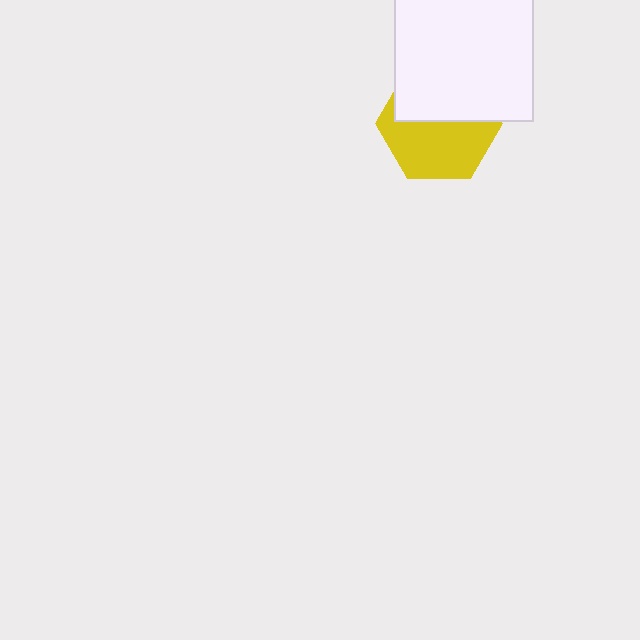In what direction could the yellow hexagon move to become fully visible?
The yellow hexagon could move down. That would shift it out from behind the white square entirely.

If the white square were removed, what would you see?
You would see the complete yellow hexagon.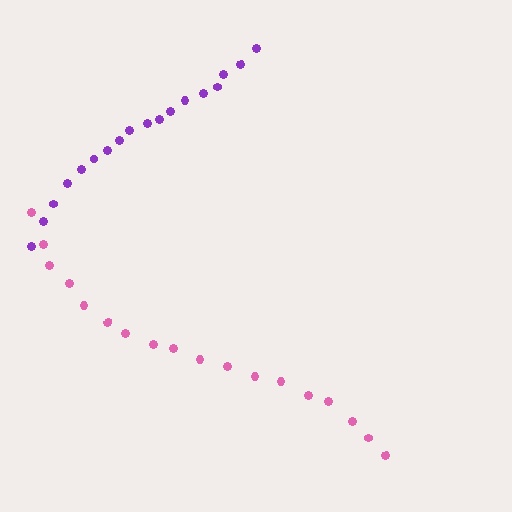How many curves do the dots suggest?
There are 2 distinct paths.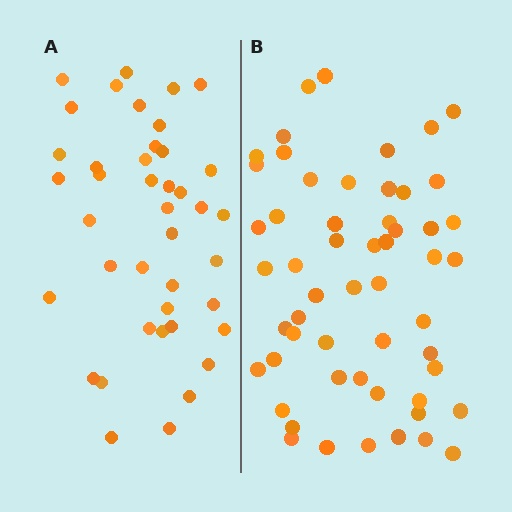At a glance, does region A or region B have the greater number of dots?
Region B (the right region) has more dots.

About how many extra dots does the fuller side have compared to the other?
Region B has approximately 15 more dots than region A.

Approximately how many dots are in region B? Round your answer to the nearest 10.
About 60 dots. (The exact count is 55, which rounds to 60.)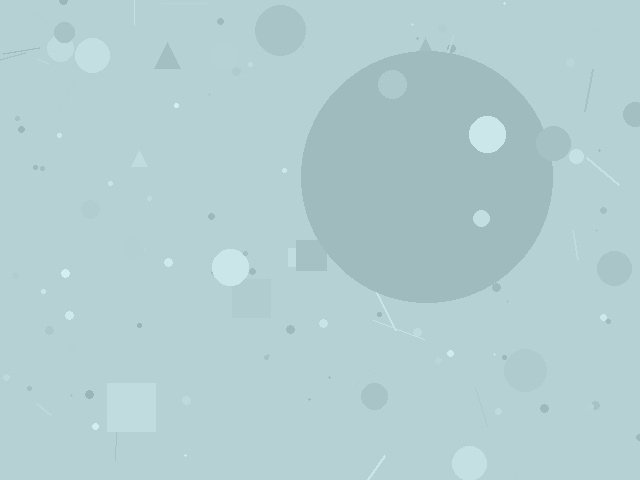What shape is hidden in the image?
A circle is hidden in the image.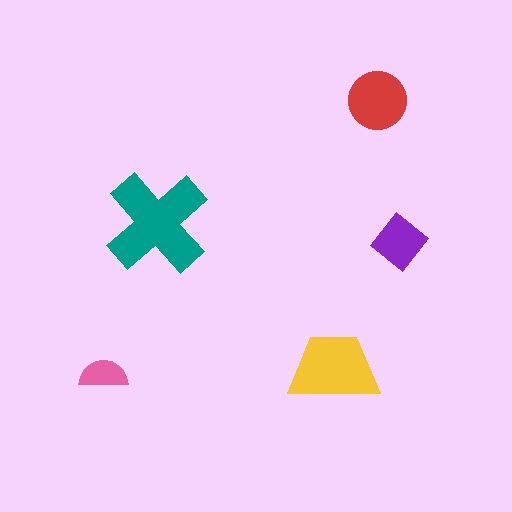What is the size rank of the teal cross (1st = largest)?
1st.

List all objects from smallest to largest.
The pink semicircle, the purple diamond, the red circle, the yellow trapezoid, the teal cross.